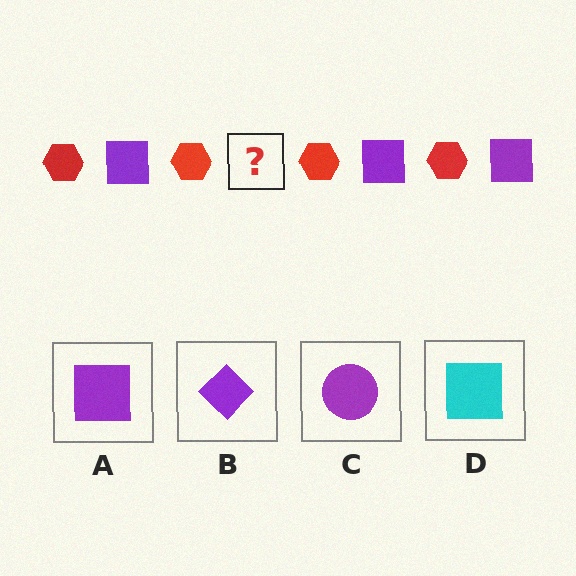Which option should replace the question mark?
Option A.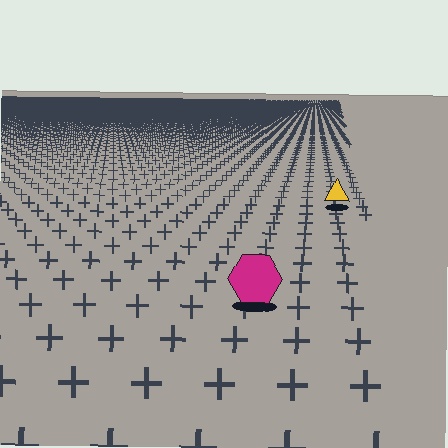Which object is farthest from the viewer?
The yellow triangle is farthest from the viewer. It appears smaller and the ground texture around it is denser.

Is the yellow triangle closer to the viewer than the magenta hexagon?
No. The magenta hexagon is closer — you can tell from the texture gradient: the ground texture is coarser near it.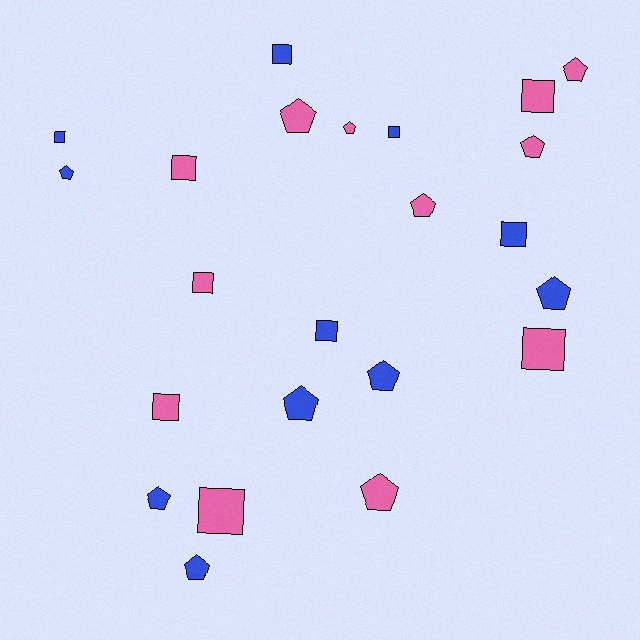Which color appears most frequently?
Pink, with 12 objects.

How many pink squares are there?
There are 6 pink squares.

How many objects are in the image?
There are 23 objects.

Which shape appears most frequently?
Pentagon, with 12 objects.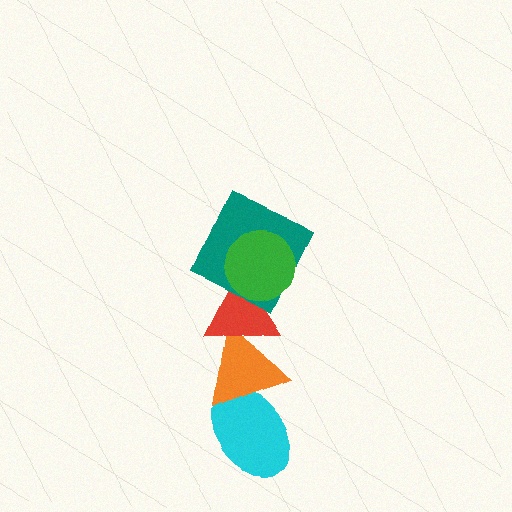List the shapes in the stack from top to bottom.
From top to bottom: the green circle, the teal square, the red triangle, the orange triangle, the cyan ellipse.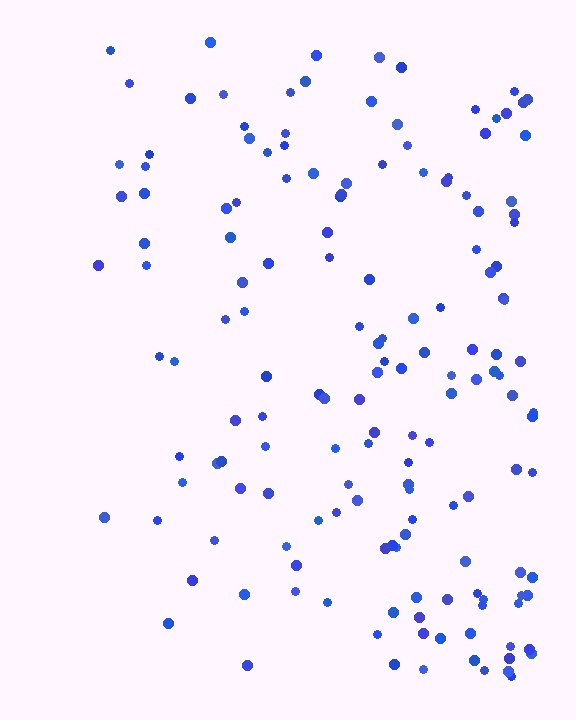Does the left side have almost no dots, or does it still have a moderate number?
Still a moderate number, just noticeably fewer than the right.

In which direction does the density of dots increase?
From left to right, with the right side densest.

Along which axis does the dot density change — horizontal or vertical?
Horizontal.